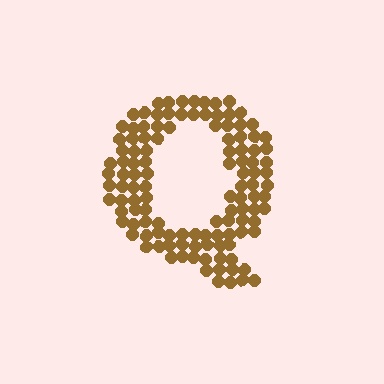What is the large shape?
The large shape is the letter Q.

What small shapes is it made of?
It is made of small circles.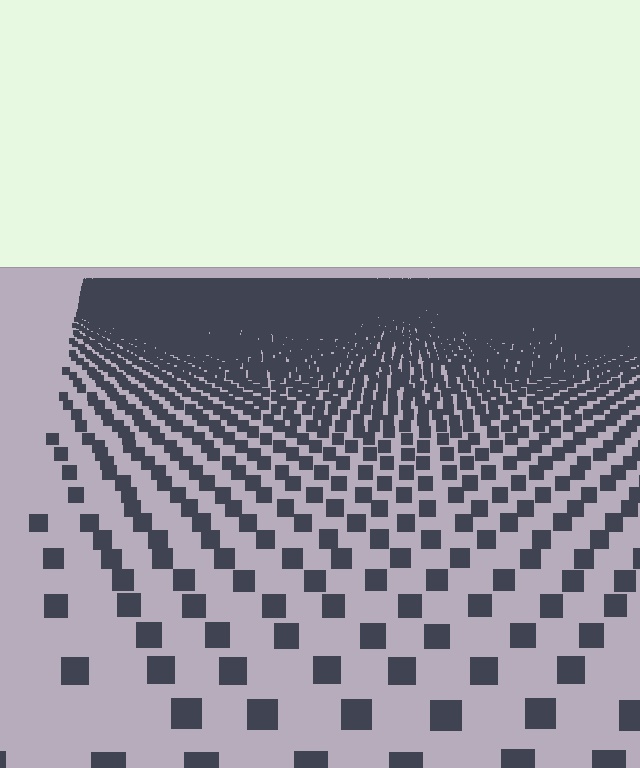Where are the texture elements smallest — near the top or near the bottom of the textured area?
Near the top.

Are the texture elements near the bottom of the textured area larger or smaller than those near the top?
Larger. Near the bottom, elements are closer to the viewer and appear at a bigger on-screen size.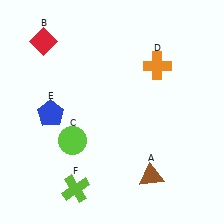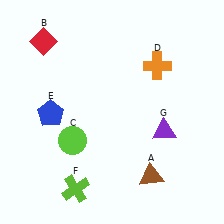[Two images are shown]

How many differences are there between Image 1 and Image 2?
There is 1 difference between the two images.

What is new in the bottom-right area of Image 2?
A purple triangle (G) was added in the bottom-right area of Image 2.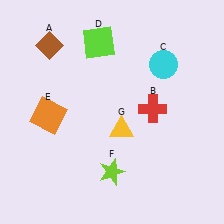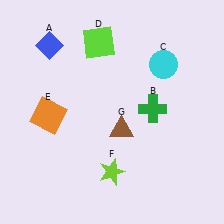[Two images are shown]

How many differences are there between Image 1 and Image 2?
There are 3 differences between the two images.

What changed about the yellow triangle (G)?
In Image 1, G is yellow. In Image 2, it changed to brown.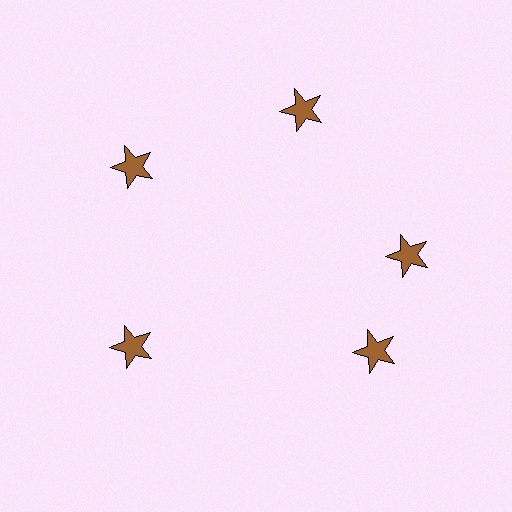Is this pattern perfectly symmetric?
No. The 5 brown stars are arranged in a ring, but one element near the 5 o'clock position is rotated out of alignment along the ring, breaking the 5-fold rotational symmetry.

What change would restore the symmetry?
The symmetry would be restored by rotating it back into even spacing with its neighbors so that all 5 stars sit at equal angles and equal distance from the center.